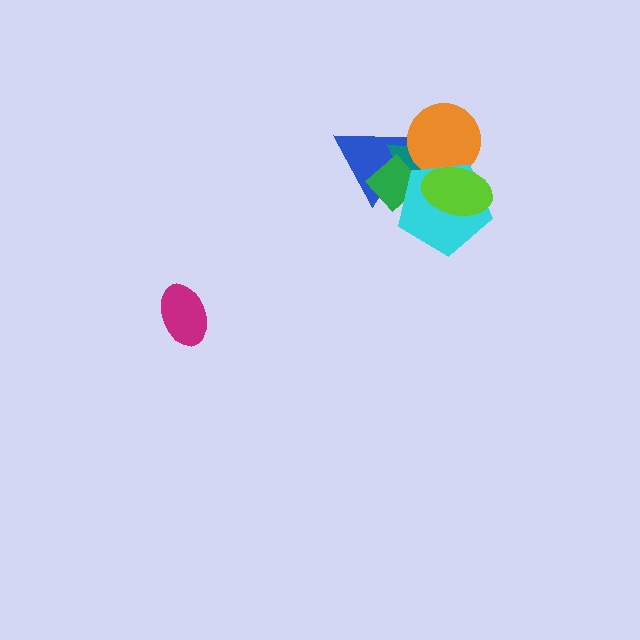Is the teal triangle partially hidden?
Yes, it is partially covered by another shape.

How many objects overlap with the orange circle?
4 objects overlap with the orange circle.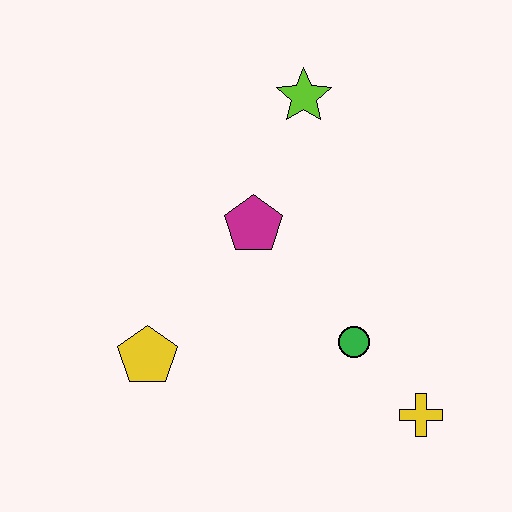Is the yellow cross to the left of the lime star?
No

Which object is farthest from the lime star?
The yellow cross is farthest from the lime star.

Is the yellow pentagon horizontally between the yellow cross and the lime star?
No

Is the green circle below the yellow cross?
No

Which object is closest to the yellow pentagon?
The magenta pentagon is closest to the yellow pentagon.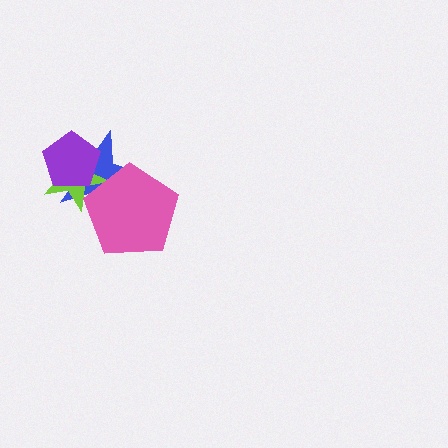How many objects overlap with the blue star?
3 objects overlap with the blue star.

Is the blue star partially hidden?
Yes, it is partially covered by another shape.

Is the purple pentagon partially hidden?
No, no other shape covers it.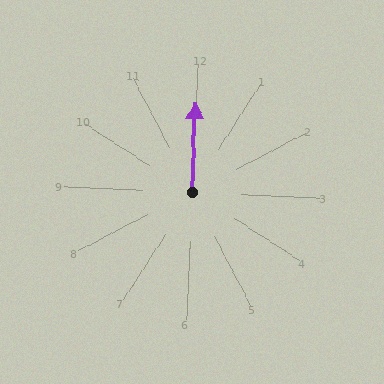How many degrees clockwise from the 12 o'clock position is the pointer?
Approximately 360 degrees.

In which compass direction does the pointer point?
North.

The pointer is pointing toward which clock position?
Roughly 12 o'clock.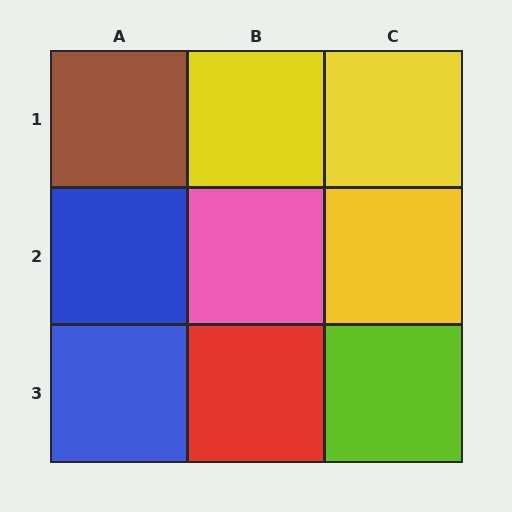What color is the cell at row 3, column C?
Lime.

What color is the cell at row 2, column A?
Blue.